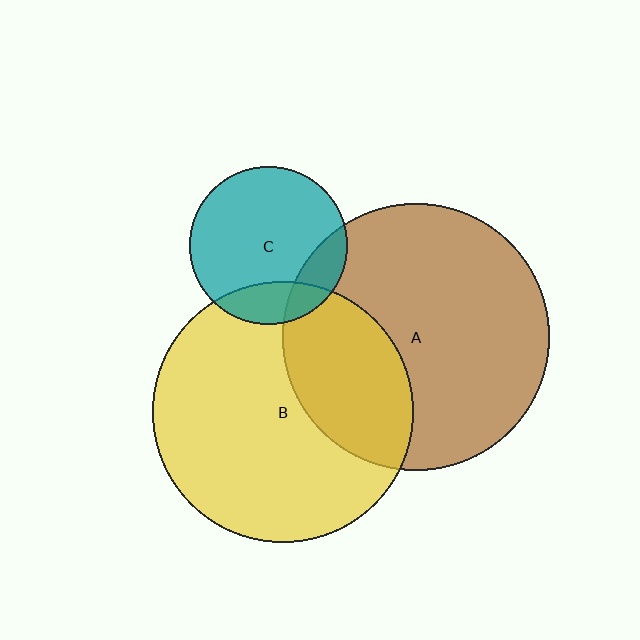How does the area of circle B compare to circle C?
Approximately 2.7 times.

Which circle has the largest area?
Circle A (brown).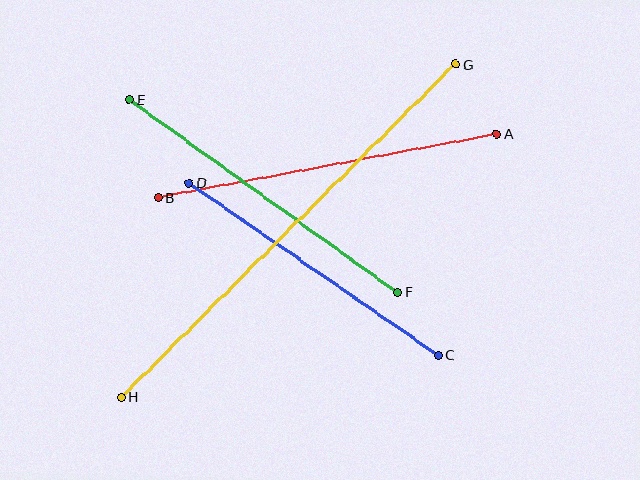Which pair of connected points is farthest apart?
Points G and H are farthest apart.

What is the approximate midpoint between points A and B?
The midpoint is at approximately (328, 166) pixels.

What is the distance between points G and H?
The distance is approximately 472 pixels.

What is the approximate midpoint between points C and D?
The midpoint is at approximately (314, 269) pixels.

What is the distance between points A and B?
The distance is approximately 344 pixels.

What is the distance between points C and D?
The distance is approximately 303 pixels.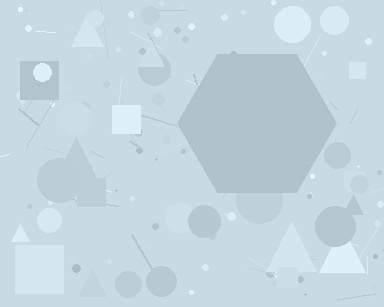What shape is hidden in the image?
A hexagon is hidden in the image.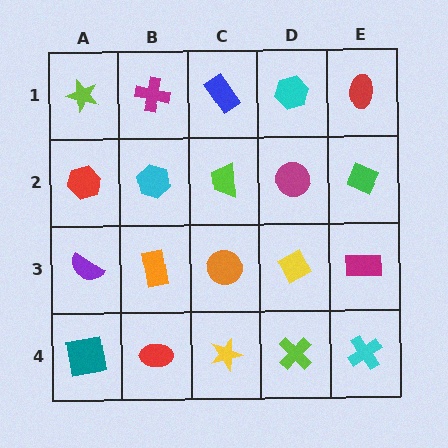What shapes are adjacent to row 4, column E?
A magenta rectangle (row 3, column E), a lime cross (row 4, column D).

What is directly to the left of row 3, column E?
A yellow diamond.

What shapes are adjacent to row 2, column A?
A lime star (row 1, column A), a purple semicircle (row 3, column A), a cyan hexagon (row 2, column B).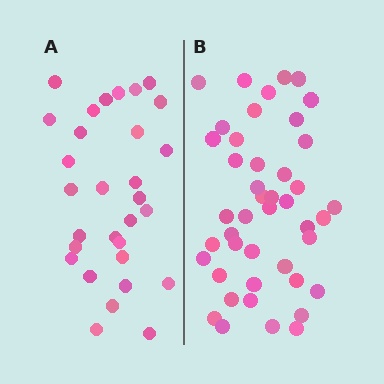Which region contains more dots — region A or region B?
Region B (the right region) has more dots.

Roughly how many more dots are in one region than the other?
Region B has approximately 15 more dots than region A.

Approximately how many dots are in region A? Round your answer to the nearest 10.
About 30 dots.